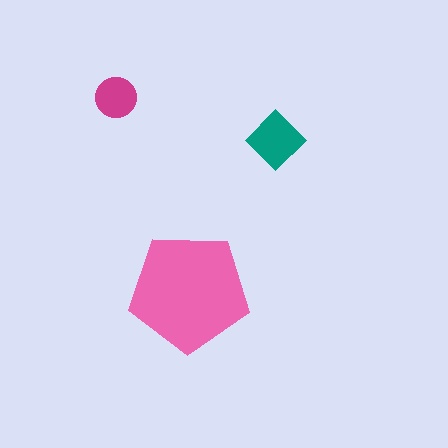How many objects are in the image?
There are 3 objects in the image.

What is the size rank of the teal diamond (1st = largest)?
2nd.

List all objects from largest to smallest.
The pink pentagon, the teal diamond, the magenta circle.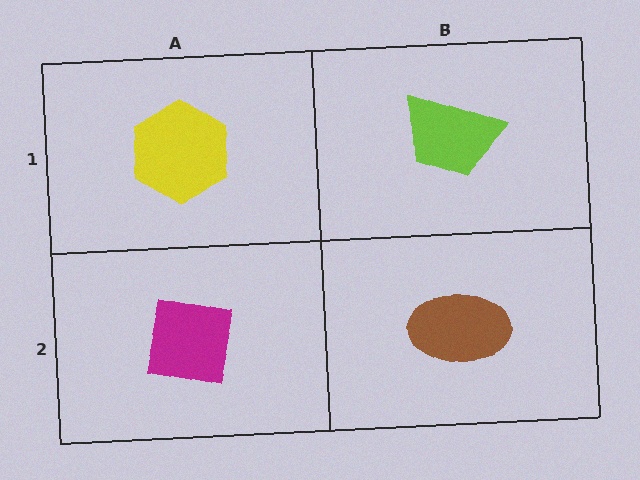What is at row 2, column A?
A magenta square.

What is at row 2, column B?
A brown ellipse.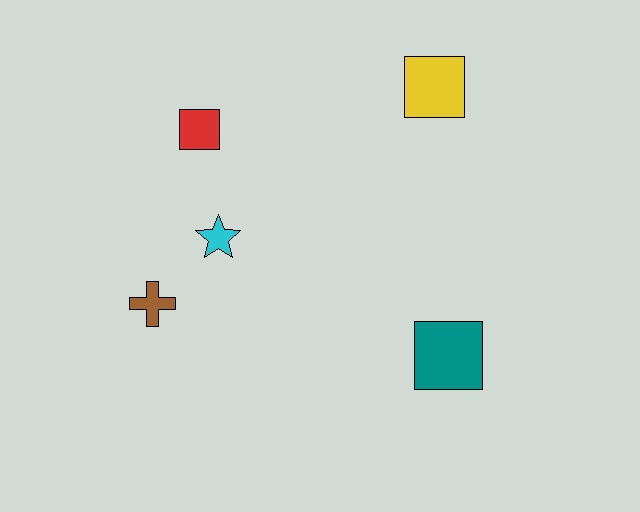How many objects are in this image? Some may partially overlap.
There are 5 objects.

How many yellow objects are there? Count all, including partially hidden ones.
There is 1 yellow object.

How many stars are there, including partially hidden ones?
There is 1 star.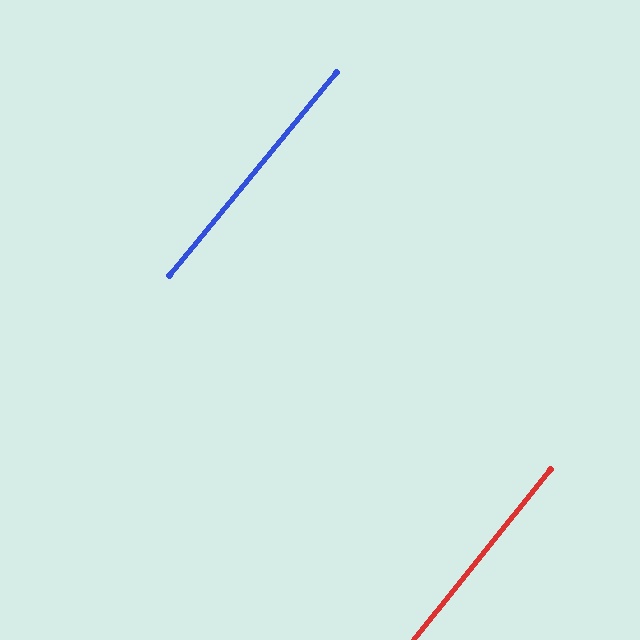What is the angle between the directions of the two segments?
Approximately 1 degree.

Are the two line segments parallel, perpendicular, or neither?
Parallel — their directions differ by only 0.6°.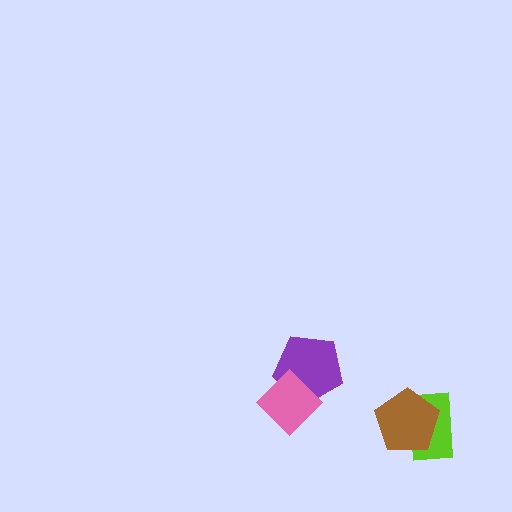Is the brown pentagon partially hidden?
No, no other shape covers it.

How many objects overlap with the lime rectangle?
1 object overlaps with the lime rectangle.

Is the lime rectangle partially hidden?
Yes, it is partially covered by another shape.